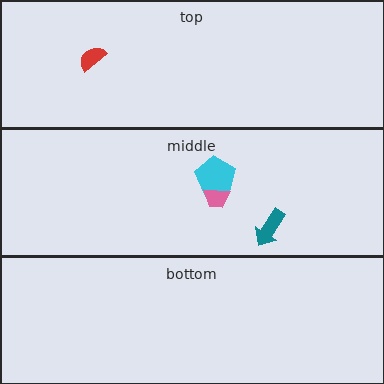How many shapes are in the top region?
1.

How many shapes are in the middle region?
3.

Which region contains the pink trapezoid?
The middle region.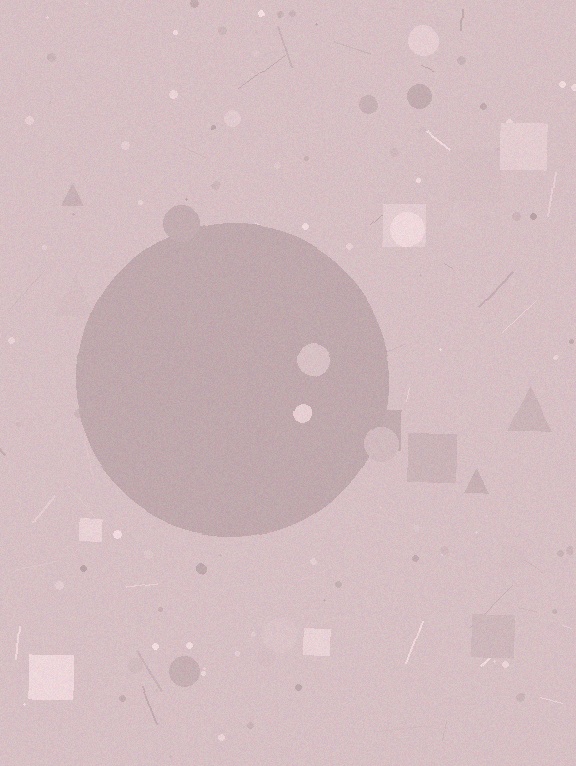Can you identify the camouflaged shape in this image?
The camouflaged shape is a circle.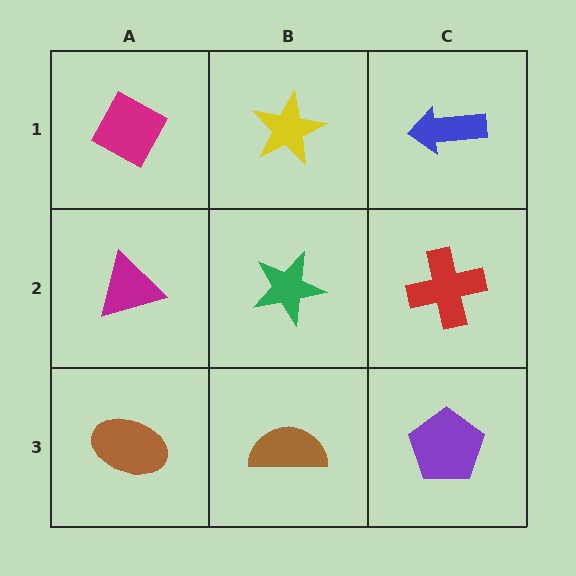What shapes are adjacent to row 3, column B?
A green star (row 2, column B), a brown ellipse (row 3, column A), a purple pentagon (row 3, column C).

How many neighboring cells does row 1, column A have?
2.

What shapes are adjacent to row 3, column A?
A magenta triangle (row 2, column A), a brown semicircle (row 3, column B).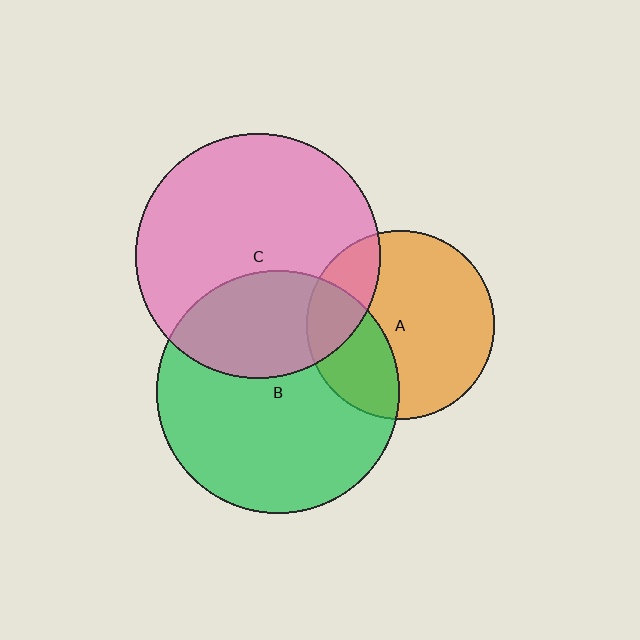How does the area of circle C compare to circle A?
Approximately 1.7 times.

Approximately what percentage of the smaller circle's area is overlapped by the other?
Approximately 20%.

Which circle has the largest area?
Circle C (pink).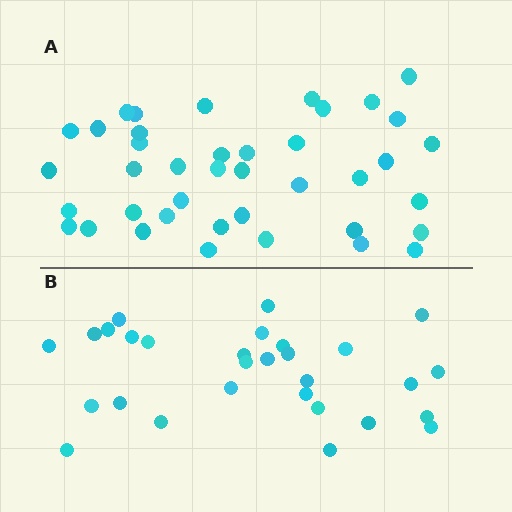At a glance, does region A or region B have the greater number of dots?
Region A (the top region) has more dots.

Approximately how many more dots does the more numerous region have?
Region A has roughly 12 or so more dots than region B.